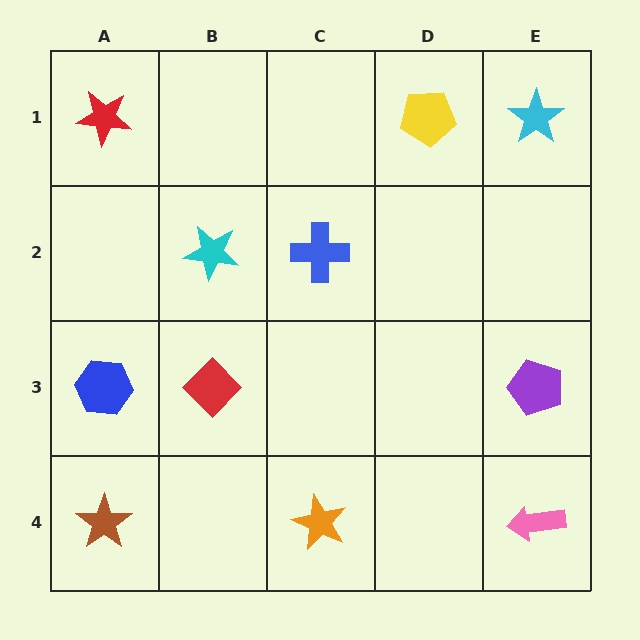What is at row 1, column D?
A yellow pentagon.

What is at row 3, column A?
A blue hexagon.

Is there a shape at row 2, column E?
No, that cell is empty.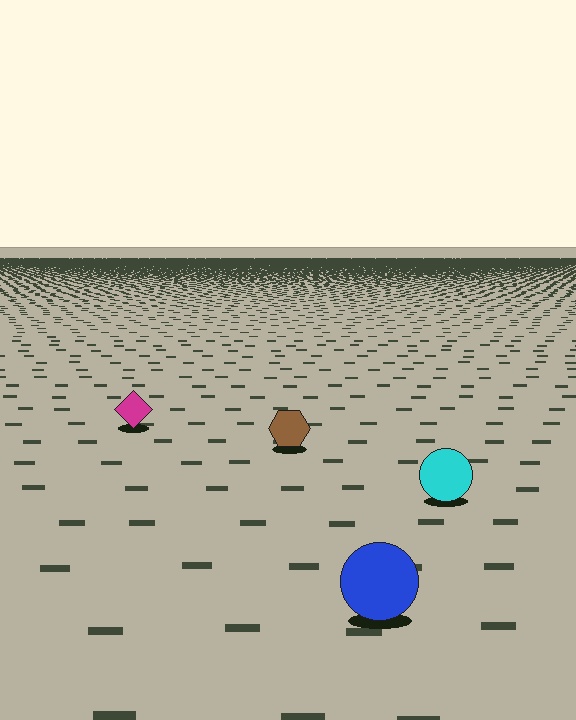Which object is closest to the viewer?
The blue circle is closest. The texture marks near it are larger and more spread out.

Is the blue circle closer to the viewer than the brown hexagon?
Yes. The blue circle is closer — you can tell from the texture gradient: the ground texture is coarser near it.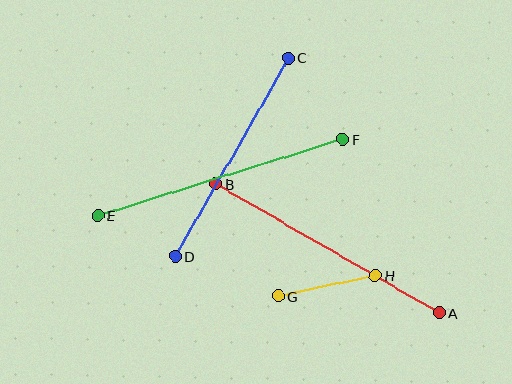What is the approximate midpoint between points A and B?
The midpoint is at approximately (327, 248) pixels.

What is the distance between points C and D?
The distance is approximately 229 pixels.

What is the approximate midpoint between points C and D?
The midpoint is at approximately (232, 157) pixels.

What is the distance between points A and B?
The distance is approximately 258 pixels.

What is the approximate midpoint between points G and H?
The midpoint is at approximately (327, 286) pixels.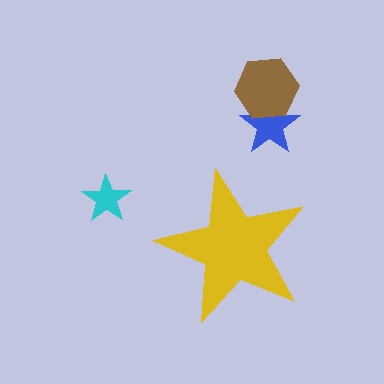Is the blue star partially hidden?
No, the blue star is fully visible.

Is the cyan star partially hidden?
No, the cyan star is fully visible.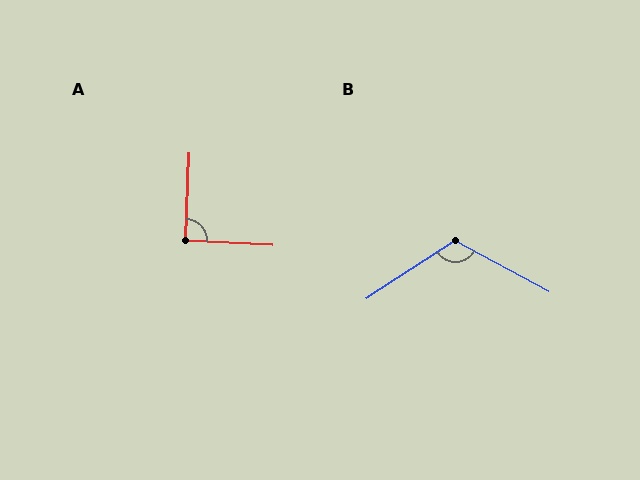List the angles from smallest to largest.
A (91°), B (119°).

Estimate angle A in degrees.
Approximately 91 degrees.